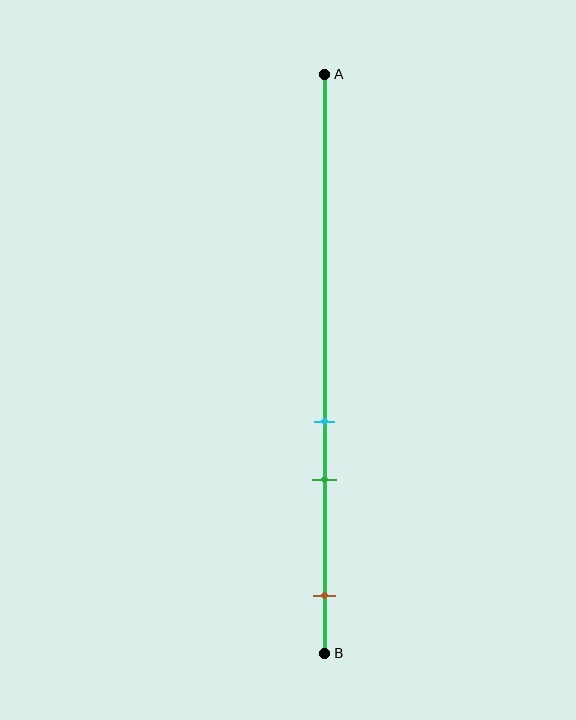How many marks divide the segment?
There are 3 marks dividing the segment.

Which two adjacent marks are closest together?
The cyan and green marks are the closest adjacent pair.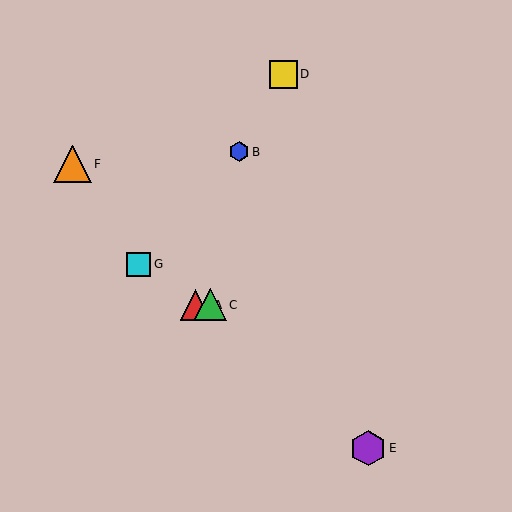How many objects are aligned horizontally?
2 objects (A, C) are aligned horizontally.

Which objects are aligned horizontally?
Objects A, C are aligned horizontally.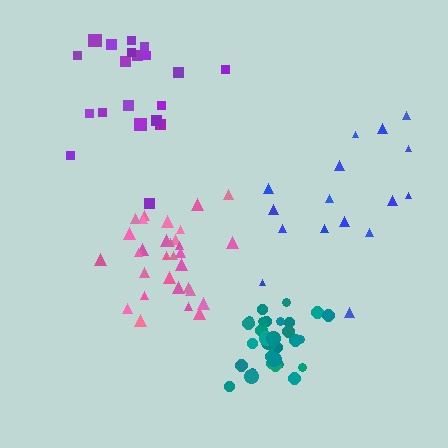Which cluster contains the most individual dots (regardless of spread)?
Teal (32).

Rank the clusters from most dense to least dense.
teal, pink, purple, blue.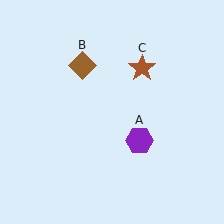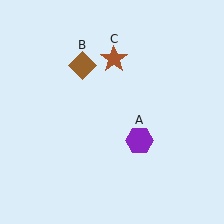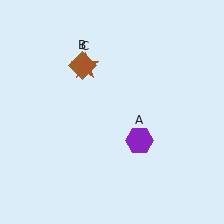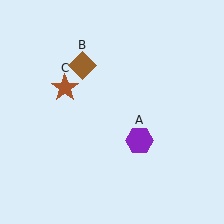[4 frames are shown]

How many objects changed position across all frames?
1 object changed position: brown star (object C).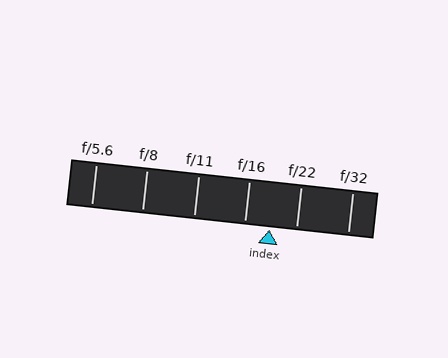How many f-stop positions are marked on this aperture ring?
There are 6 f-stop positions marked.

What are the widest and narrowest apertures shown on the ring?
The widest aperture shown is f/5.6 and the narrowest is f/32.